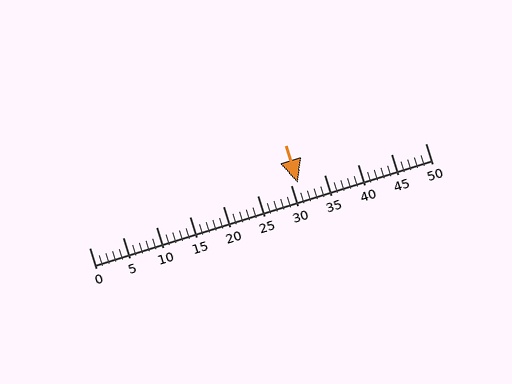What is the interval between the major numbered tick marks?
The major tick marks are spaced 5 units apart.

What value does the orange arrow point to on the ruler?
The orange arrow points to approximately 31.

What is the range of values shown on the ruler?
The ruler shows values from 0 to 50.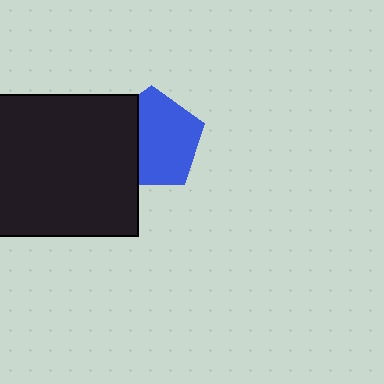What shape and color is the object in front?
The object in front is a black square.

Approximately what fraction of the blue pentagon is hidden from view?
Roughly 34% of the blue pentagon is hidden behind the black square.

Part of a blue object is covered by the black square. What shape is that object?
It is a pentagon.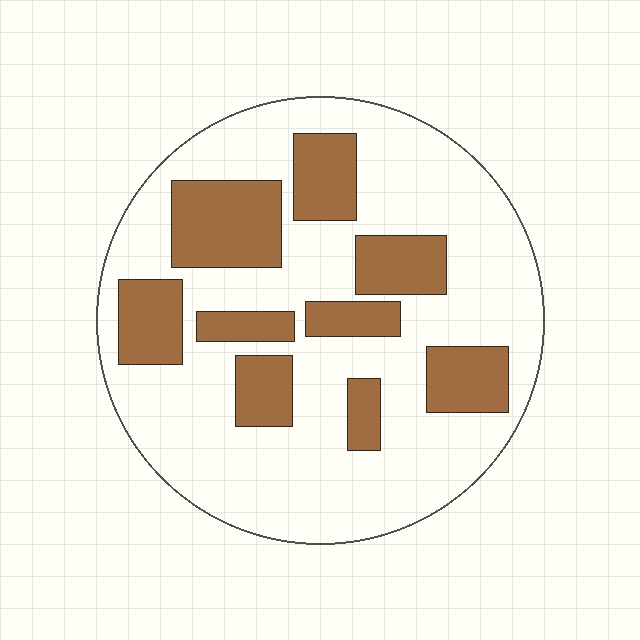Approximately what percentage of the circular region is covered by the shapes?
Approximately 30%.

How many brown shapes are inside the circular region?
9.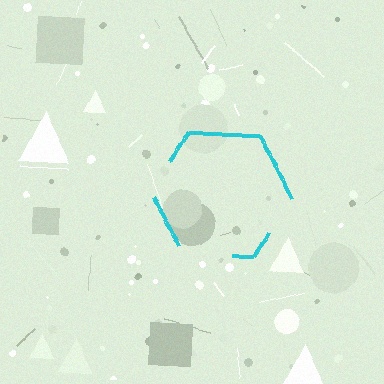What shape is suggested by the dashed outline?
The dashed outline suggests a hexagon.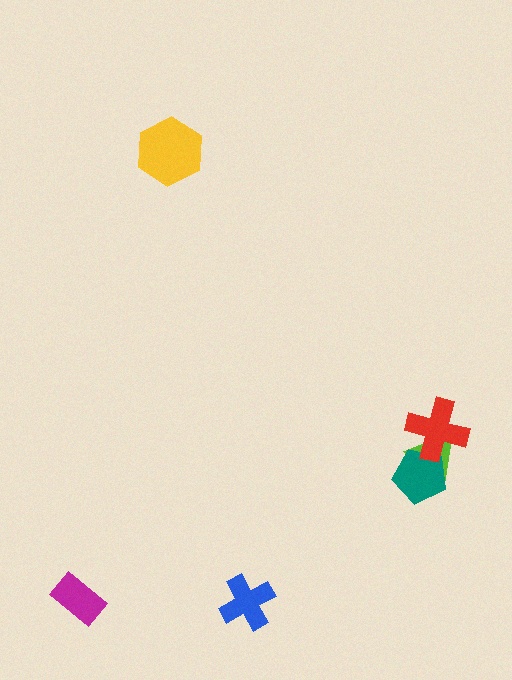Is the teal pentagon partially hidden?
Yes, it is partially covered by another shape.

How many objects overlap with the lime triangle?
2 objects overlap with the lime triangle.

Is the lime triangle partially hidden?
Yes, it is partially covered by another shape.